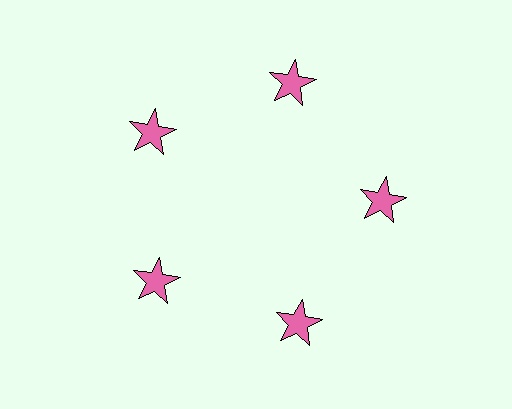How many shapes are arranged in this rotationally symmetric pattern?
There are 5 shapes, arranged in 5 groups of 1.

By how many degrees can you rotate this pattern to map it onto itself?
The pattern maps onto itself every 72 degrees of rotation.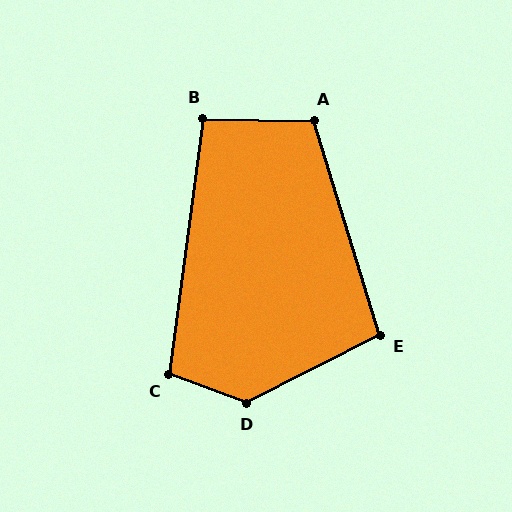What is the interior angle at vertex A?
Approximately 108 degrees (obtuse).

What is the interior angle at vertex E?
Approximately 100 degrees (obtuse).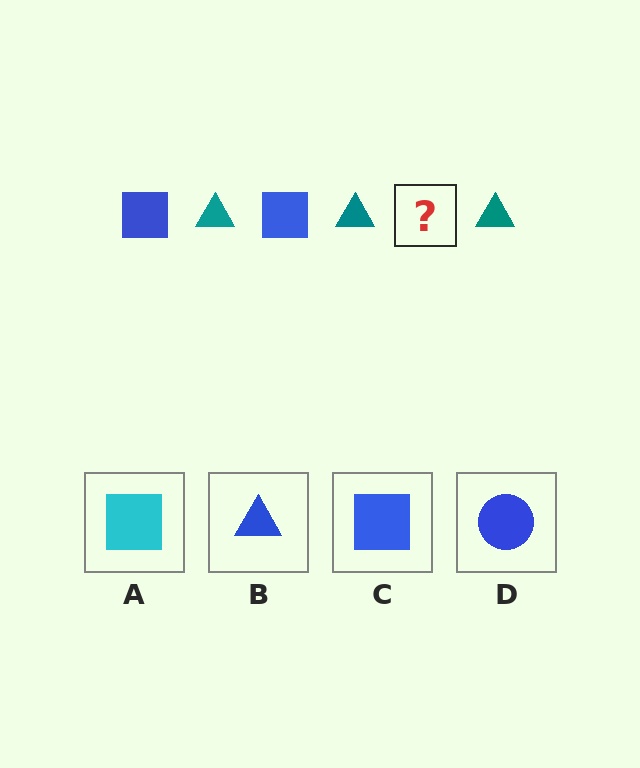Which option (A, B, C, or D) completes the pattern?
C.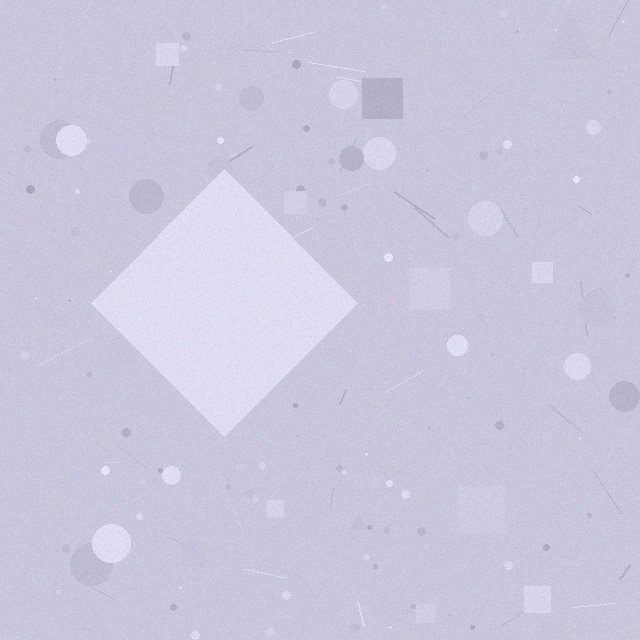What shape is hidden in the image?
A diamond is hidden in the image.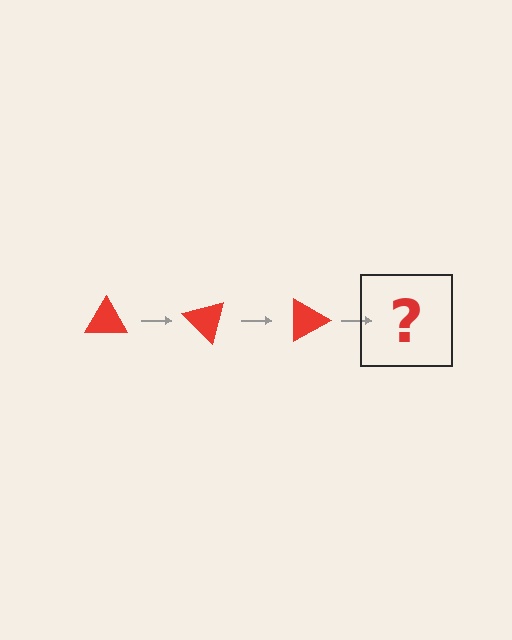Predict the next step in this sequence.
The next step is a red triangle rotated 135 degrees.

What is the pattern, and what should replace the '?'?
The pattern is that the triangle rotates 45 degrees each step. The '?' should be a red triangle rotated 135 degrees.